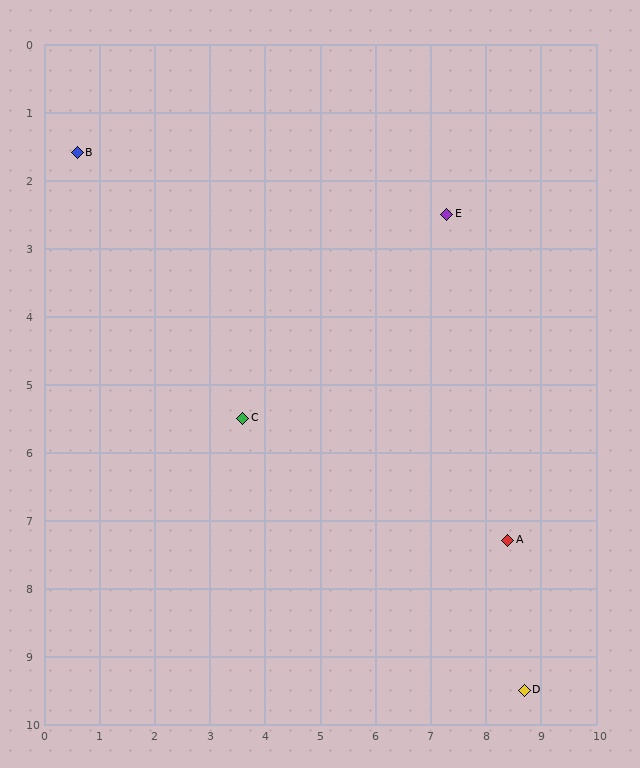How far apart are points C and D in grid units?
Points C and D are about 6.5 grid units apart.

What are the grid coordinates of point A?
Point A is at approximately (8.4, 7.3).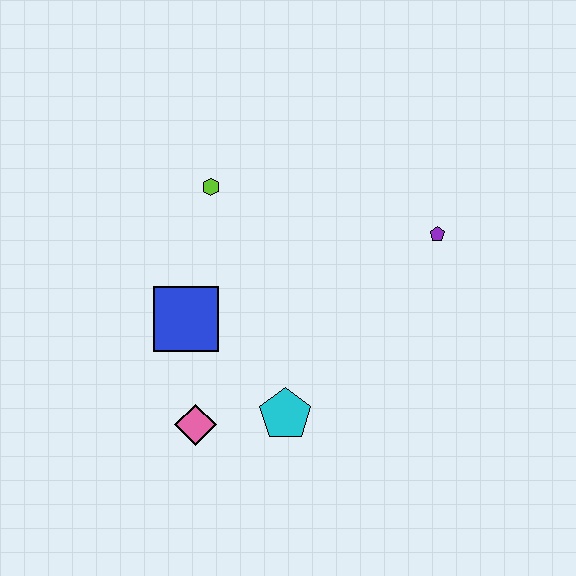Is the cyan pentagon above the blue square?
No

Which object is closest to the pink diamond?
The cyan pentagon is closest to the pink diamond.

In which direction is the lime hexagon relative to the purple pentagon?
The lime hexagon is to the left of the purple pentagon.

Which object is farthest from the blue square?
The purple pentagon is farthest from the blue square.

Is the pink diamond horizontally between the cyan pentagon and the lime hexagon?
No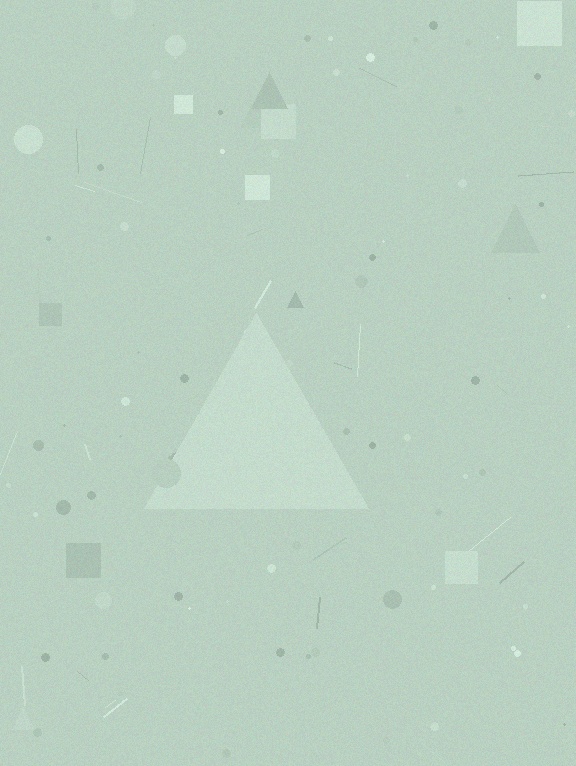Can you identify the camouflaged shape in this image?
The camouflaged shape is a triangle.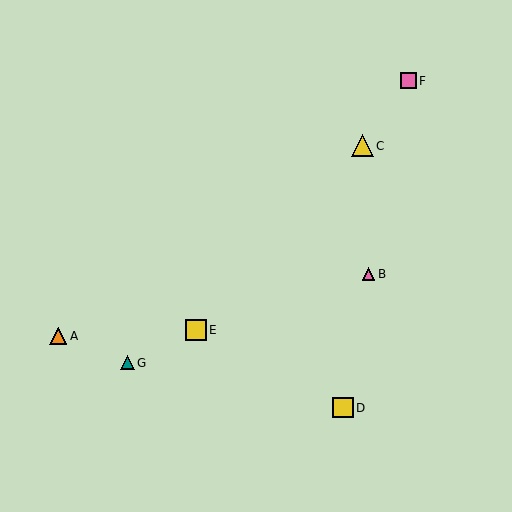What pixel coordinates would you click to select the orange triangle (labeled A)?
Click at (58, 336) to select the orange triangle A.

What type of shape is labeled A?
Shape A is an orange triangle.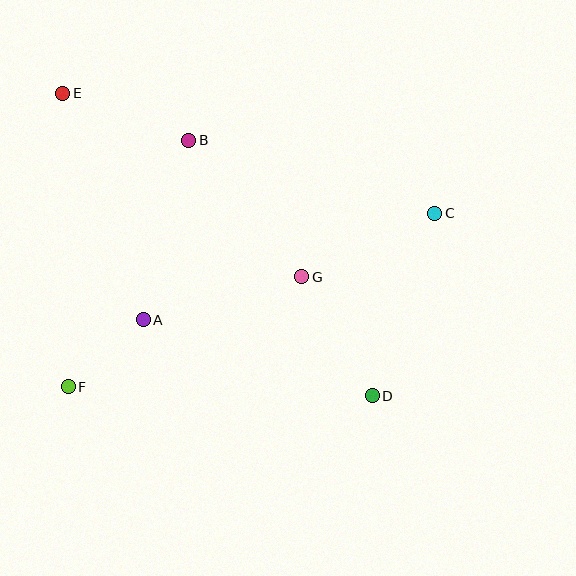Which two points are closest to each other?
Points A and F are closest to each other.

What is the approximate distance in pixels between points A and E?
The distance between A and E is approximately 240 pixels.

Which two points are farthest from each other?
Points D and E are farthest from each other.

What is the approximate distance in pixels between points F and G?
The distance between F and G is approximately 258 pixels.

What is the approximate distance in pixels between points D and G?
The distance between D and G is approximately 138 pixels.